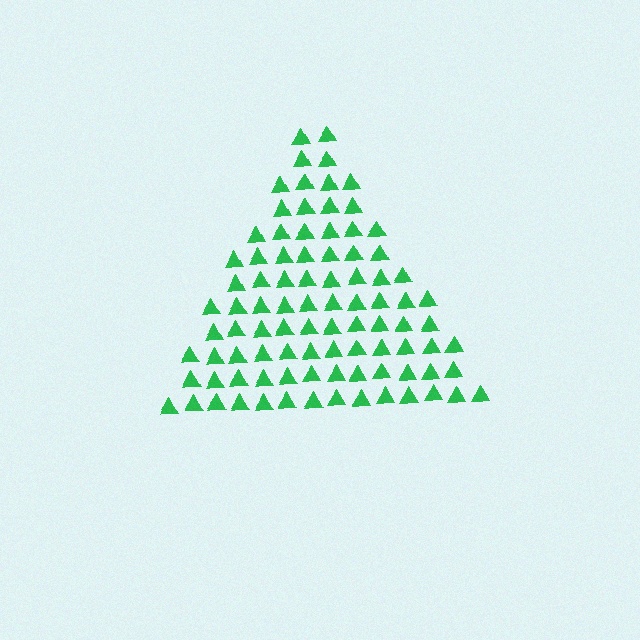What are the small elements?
The small elements are triangles.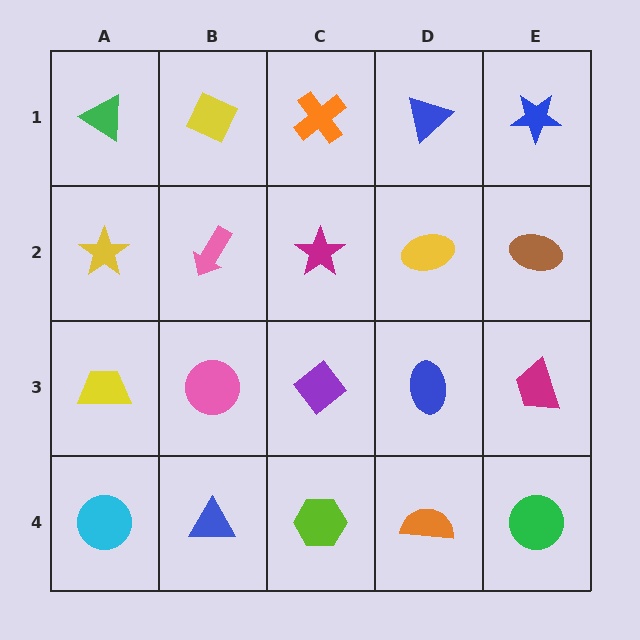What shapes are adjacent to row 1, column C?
A magenta star (row 2, column C), a yellow diamond (row 1, column B), a blue triangle (row 1, column D).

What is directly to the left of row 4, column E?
An orange semicircle.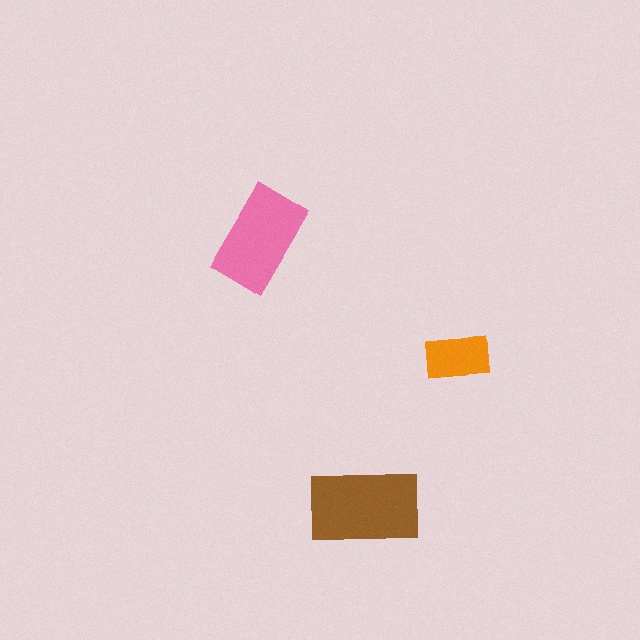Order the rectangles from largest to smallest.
the brown one, the pink one, the orange one.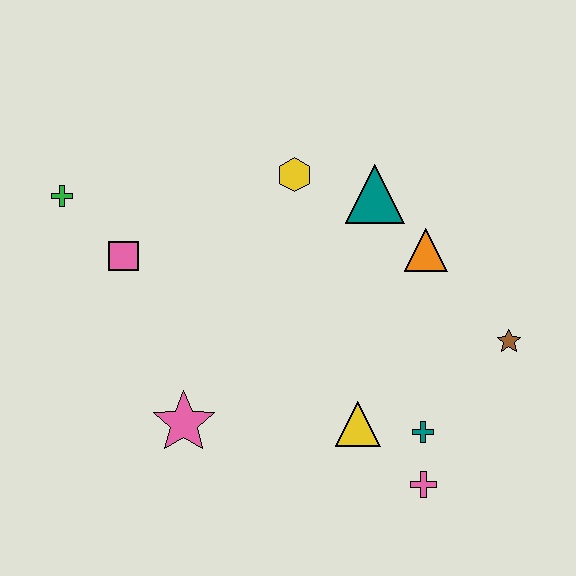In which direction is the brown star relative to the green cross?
The brown star is to the right of the green cross.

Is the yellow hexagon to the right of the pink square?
Yes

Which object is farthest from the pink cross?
The green cross is farthest from the pink cross.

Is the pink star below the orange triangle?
Yes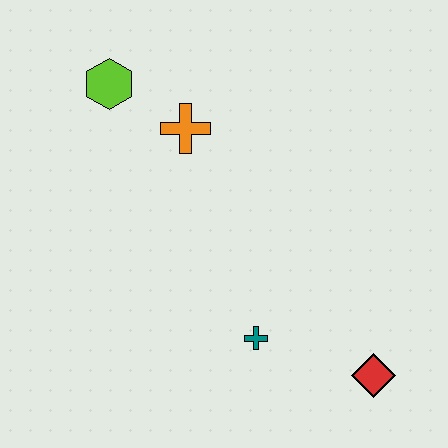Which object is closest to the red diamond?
The teal cross is closest to the red diamond.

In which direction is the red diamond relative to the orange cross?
The red diamond is below the orange cross.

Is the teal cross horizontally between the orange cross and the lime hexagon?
No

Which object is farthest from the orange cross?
The red diamond is farthest from the orange cross.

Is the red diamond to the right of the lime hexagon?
Yes